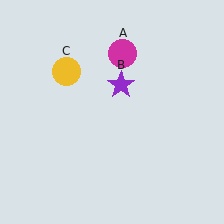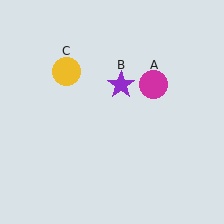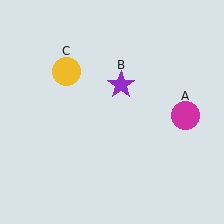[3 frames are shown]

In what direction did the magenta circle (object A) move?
The magenta circle (object A) moved down and to the right.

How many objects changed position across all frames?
1 object changed position: magenta circle (object A).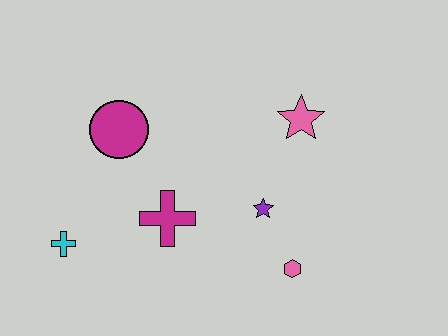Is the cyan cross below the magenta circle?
Yes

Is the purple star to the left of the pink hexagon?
Yes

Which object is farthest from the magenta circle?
The pink hexagon is farthest from the magenta circle.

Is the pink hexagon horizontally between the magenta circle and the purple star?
No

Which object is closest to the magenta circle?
The magenta cross is closest to the magenta circle.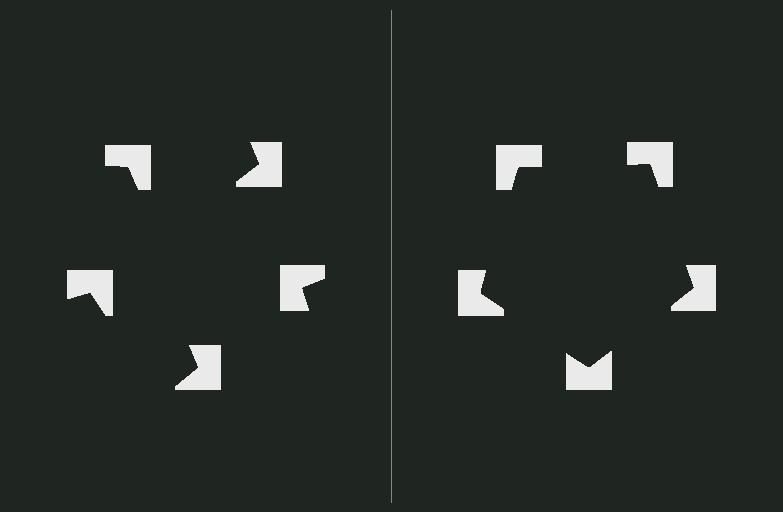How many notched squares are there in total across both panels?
10 — 5 on each side.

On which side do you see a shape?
An illusory pentagon appears on the right side. On the left side the wedge cuts are rotated, so no coherent shape forms.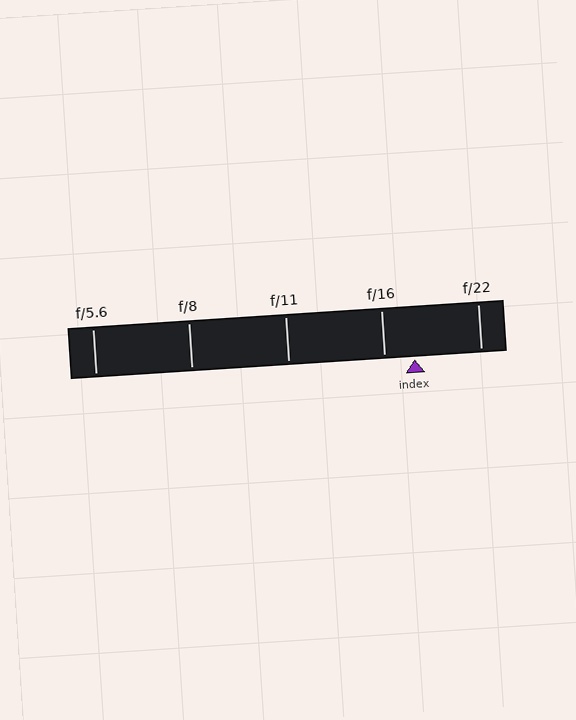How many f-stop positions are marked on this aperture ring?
There are 5 f-stop positions marked.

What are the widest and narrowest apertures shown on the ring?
The widest aperture shown is f/5.6 and the narrowest is f/22.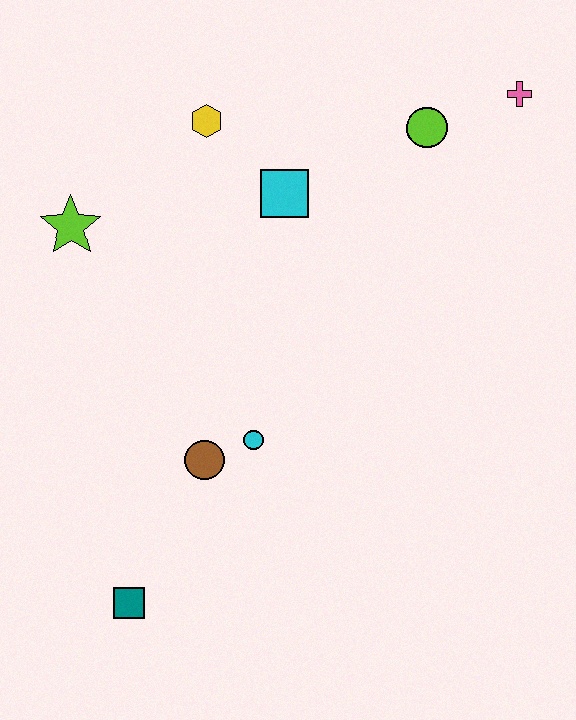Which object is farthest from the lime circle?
The teal square is farthest from the lime circle.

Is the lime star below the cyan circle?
No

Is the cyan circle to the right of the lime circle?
No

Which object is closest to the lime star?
The yellow hexagon is closest to the lime star.